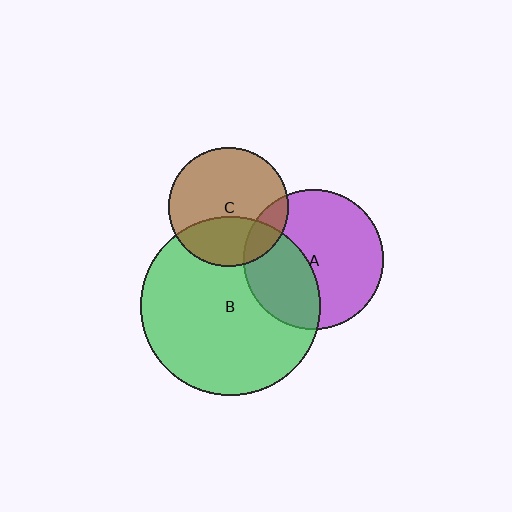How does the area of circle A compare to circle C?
Approximately 1.4 times.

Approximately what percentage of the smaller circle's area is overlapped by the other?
Approximately 35%.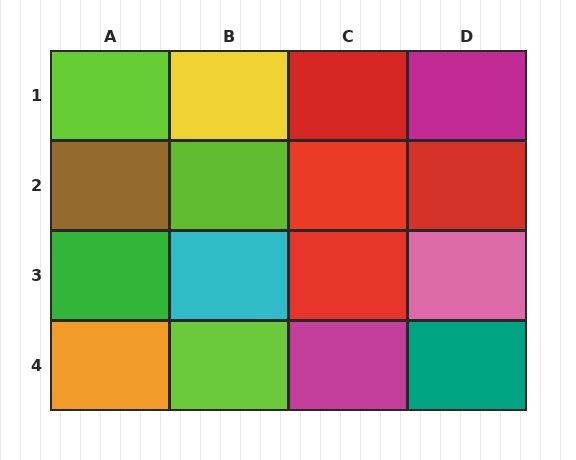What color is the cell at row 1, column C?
Red.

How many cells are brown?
1 cell is brown.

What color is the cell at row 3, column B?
Cyan.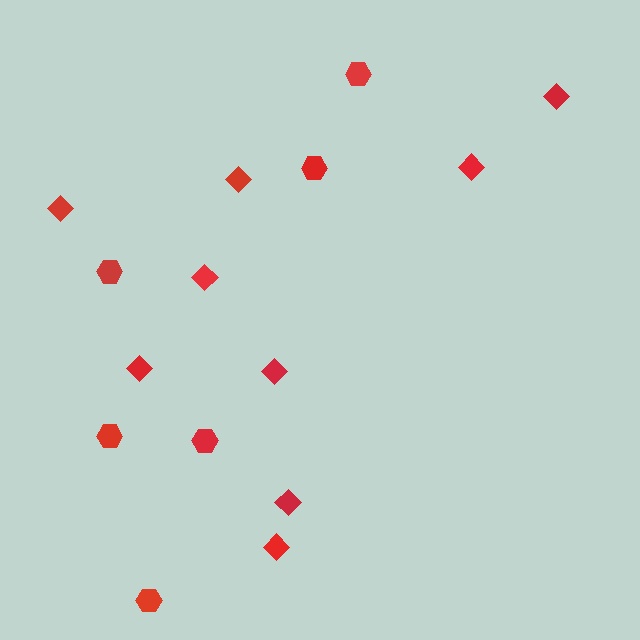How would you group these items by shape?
There are 2 groups: one group of diamonds (9) and one group of hexagons (6).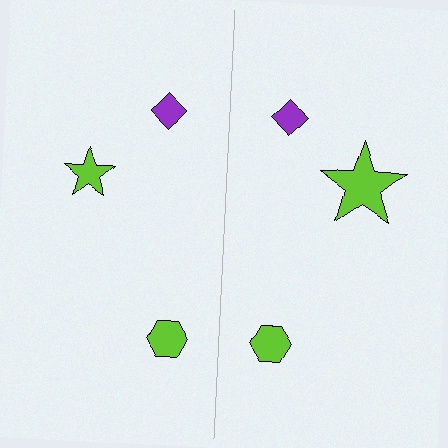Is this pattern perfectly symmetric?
No, the pattern is not perfectly symmetric. The lime star on the right side has a different size than its mirror counterpart.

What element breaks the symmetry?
The lime star on the right side has a different size than its mirror counterpart.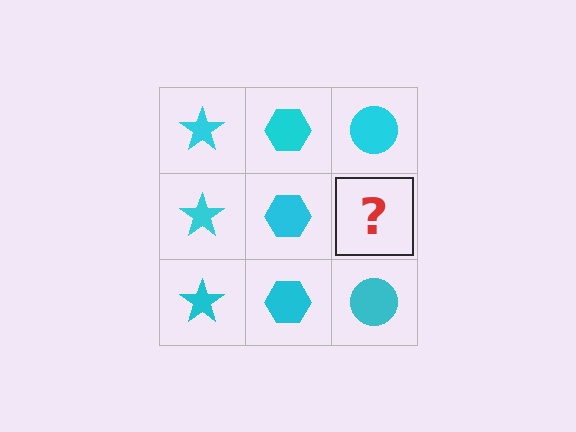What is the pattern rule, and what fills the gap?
The rule is that each column has a consistent shape. The gap should be filled with a cyan circle.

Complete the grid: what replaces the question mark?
The question mark should be replaced with a cyan circle.